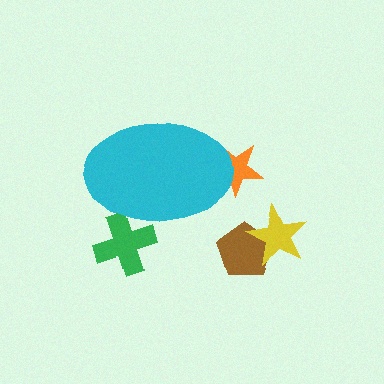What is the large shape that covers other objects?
A cyan ellipse.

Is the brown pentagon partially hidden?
No, the brown pentagon is fully visible.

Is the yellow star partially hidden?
No, the yellow star is fully visible.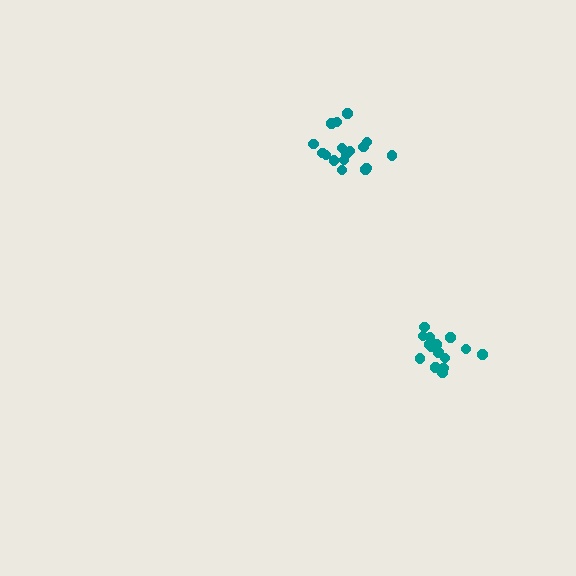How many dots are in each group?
Group 1: 15 dots, Group 2: 17 dots (32 total).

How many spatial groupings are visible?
There are 2 spatial groupings.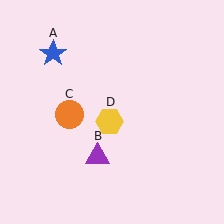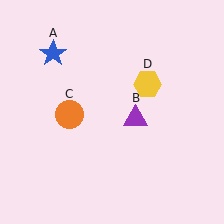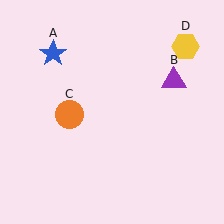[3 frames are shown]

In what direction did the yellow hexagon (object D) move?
The yellow hexagon (object D) moved up and to the right.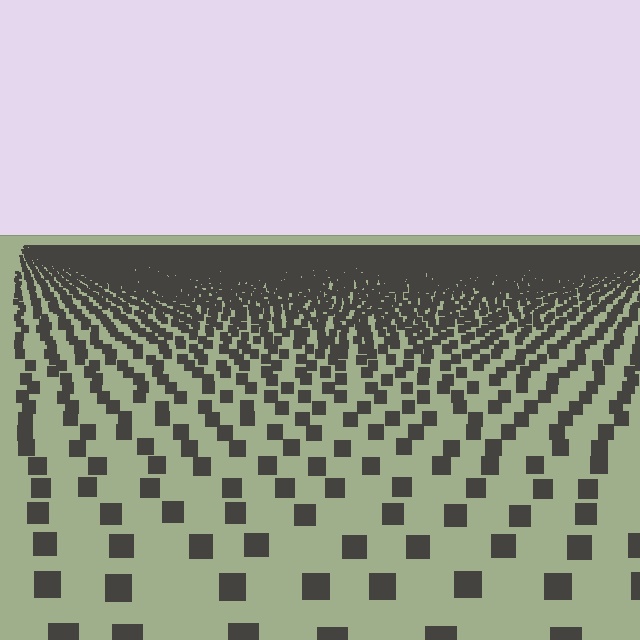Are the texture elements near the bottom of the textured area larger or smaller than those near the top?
Larger. Near the bottom, elements are closer to the viewer and appear at a bigger on-screen size.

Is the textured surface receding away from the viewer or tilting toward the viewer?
The surface is receding away from the viewer. Texture elements get smaller and denser toward the top.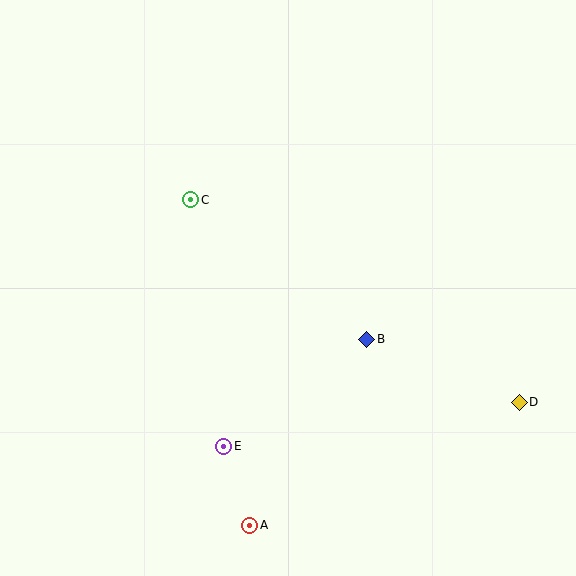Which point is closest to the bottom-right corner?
Point D is closest to the bottom-right corner.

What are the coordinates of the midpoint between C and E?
The midpoint between C and E is at (207, 323).